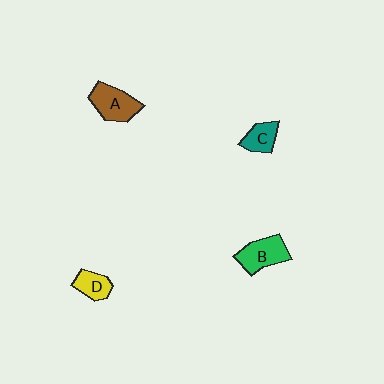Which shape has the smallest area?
Shape D (yellow).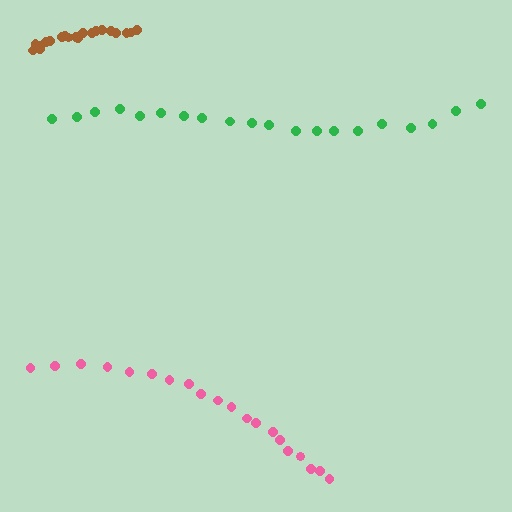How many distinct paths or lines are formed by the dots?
There are 3 distinct paths.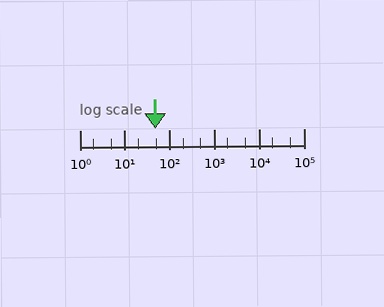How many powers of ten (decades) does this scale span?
The scale spans 5 decades, from 1 to 100000.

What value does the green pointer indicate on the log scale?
The pointer indicates approximately 48.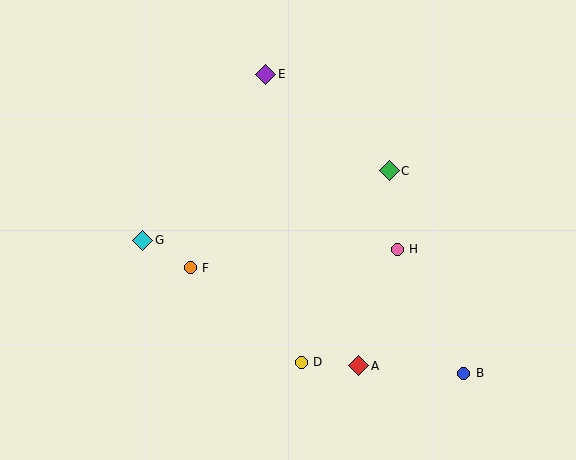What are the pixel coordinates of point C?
Point C is at (389, 171).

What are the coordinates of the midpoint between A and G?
The midpoint between A and G is at (251, 303).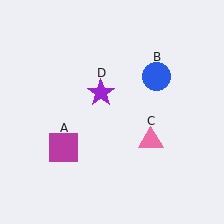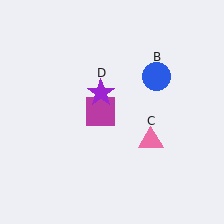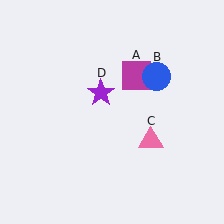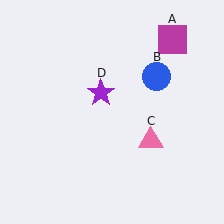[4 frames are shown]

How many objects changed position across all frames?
1 object changed position: magenta square (object A).